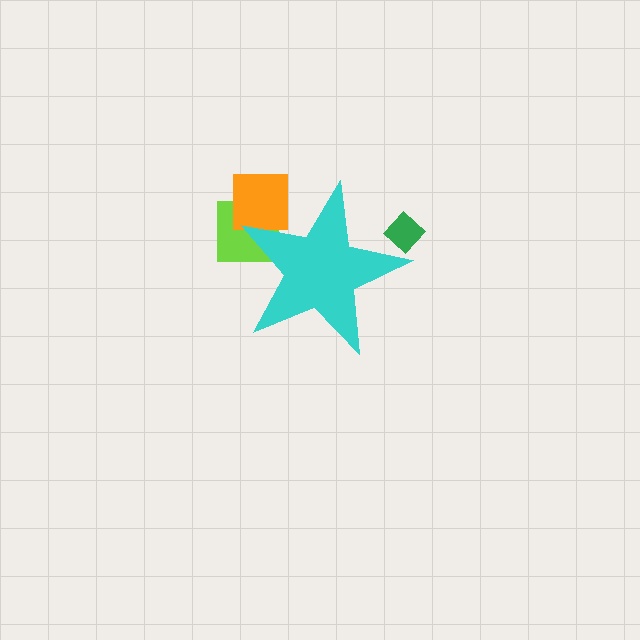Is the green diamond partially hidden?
Yes, the green diamond is partially hidden behind the cyan star.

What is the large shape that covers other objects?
A cyan star.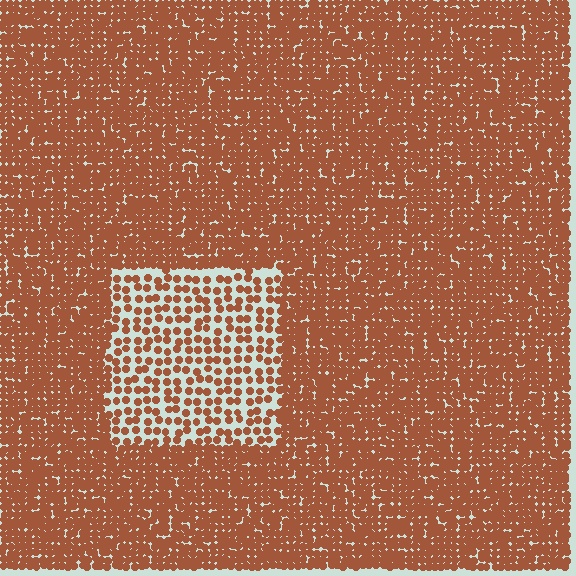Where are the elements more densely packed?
The elements are more densely packed outside the rectangle boundary.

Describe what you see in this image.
The image contains small brown elements arranged at two different densities. A rectangle-shaped region is visible where the elements are less densely packed than the surrounding area.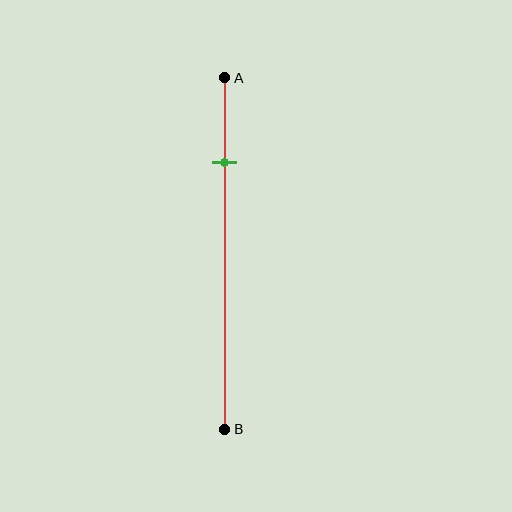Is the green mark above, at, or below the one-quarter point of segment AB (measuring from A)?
The green mark is approximately at the one-quarter point of segment AB.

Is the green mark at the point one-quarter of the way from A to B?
Yes, the mark is approximately at the one-quarter point.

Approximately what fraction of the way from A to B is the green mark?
The green mark is approximately 25% of the way from A to B.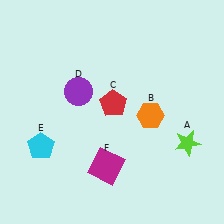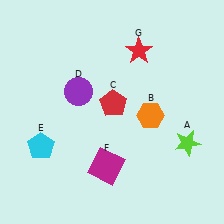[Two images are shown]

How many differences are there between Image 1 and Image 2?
There is 1 difference between the two images.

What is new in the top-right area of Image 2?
A red star (G) was added in the top-right area of Image 2.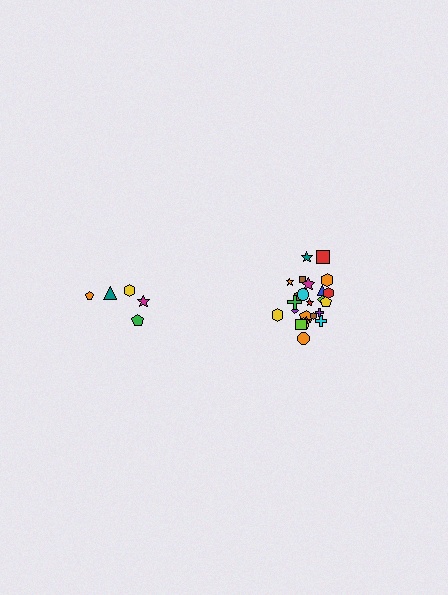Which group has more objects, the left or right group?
The right group.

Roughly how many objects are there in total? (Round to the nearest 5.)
Roughly 30 objects in total.